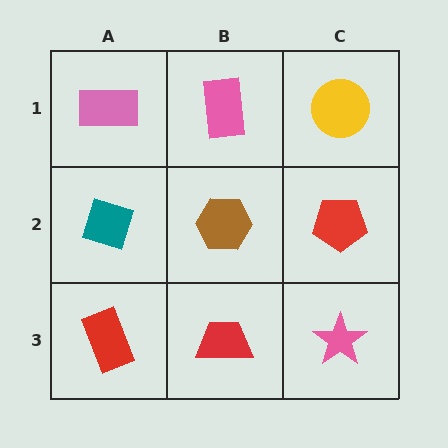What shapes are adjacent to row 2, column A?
A pink rectangle (row 1, column A), a red rectangle (row 3, column A), a brown hexagon (row 2, column B).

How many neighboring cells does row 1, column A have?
2.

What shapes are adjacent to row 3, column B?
A brown hexagon (row 2, column B), a red rectangle (row 3, column A), a pink star (row 3, column C).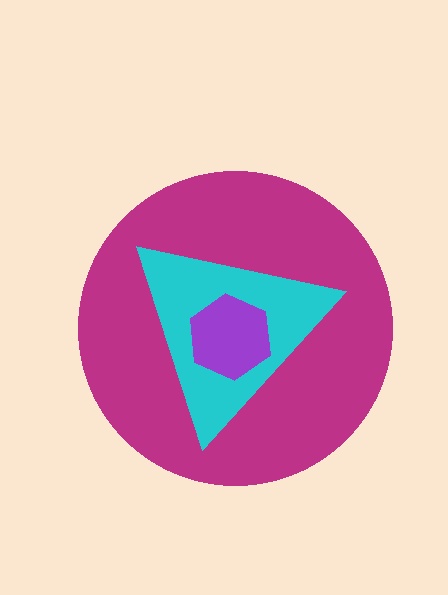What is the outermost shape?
The magenta circle.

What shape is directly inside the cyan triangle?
The purple hexagon.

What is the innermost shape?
The purple hexagon.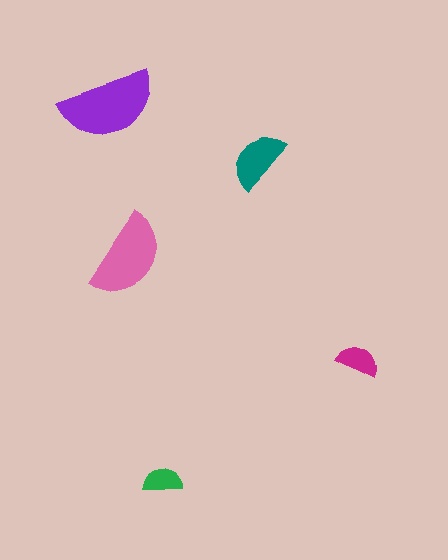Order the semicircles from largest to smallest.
the purple one, the pink one, the teal one, the magenta one, the green one.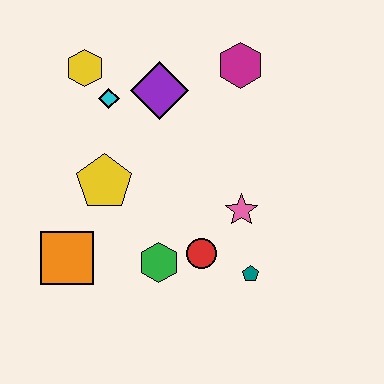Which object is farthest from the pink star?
The yellow hexagon is farthest from the pink star.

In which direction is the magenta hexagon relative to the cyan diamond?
The magenta hexagon is to the right of the cyan diamond.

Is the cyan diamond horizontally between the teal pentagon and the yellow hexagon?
Yes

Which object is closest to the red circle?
The green hexagon is closest to the red circle.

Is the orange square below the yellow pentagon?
Yes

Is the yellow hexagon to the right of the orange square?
Yes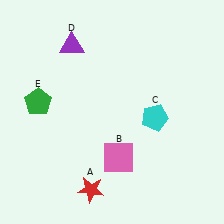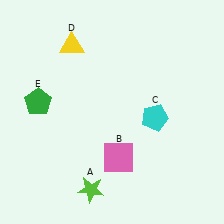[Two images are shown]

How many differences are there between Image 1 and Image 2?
There are 2 differences between the two images.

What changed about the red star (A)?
In Image 1, A is red. In Image 2, it changed to lime.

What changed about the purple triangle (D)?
In Image 1, D is purple. In Image 2, it changed to yellow.